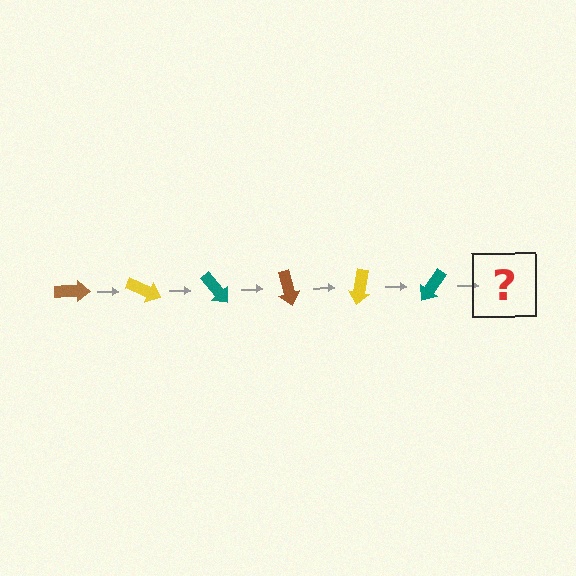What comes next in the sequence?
The next element should be a brown arrow, rotated 150 degrees from the start.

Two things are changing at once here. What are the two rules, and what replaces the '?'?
The two rules are that it rotates 25 degrees each step and the color cycles through brown, yellow, and teal. The '?' should be a brown arrow, rotated 150 degrees from the start.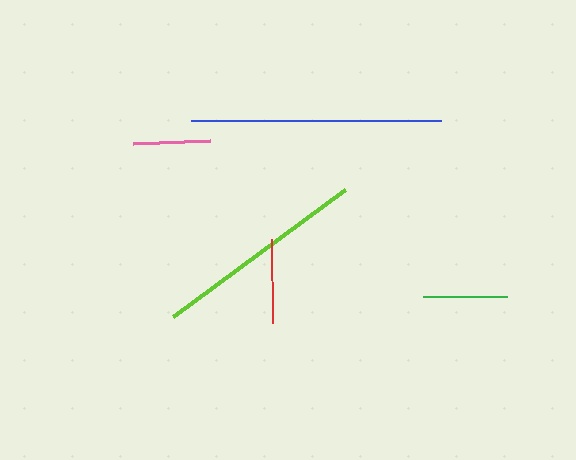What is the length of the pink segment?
The pink segment is approximately 78 pixels long.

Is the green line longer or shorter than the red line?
The green line is longer than the red line.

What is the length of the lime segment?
The lime segment is approximately 214 pixels long.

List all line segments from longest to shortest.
From longest to shortest: blue, lime, green, red, pink.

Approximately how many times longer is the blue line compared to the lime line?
The blue line is approximately 1.2 times the length of the lime line.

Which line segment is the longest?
The blue line is the longest at approximately 250 pixels.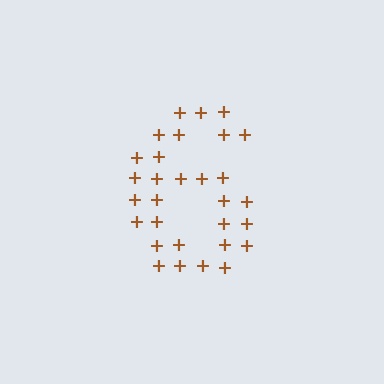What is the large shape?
The large shape is the digit 6.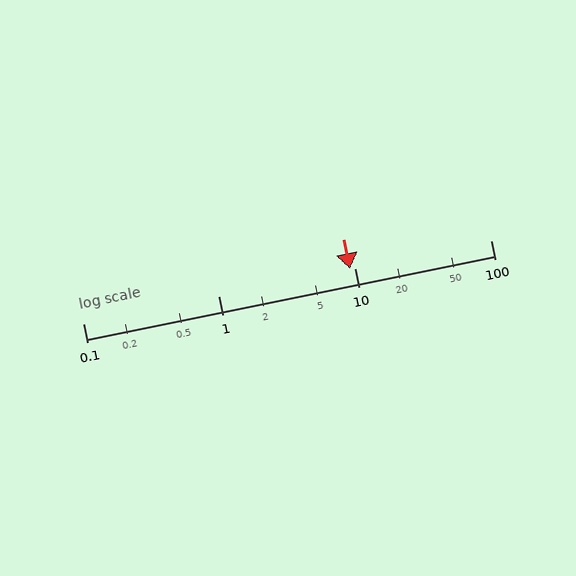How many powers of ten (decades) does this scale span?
The scale spans 3 decades, from 0.1 to 100.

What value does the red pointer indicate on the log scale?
The pointer indicates approximately 9.2.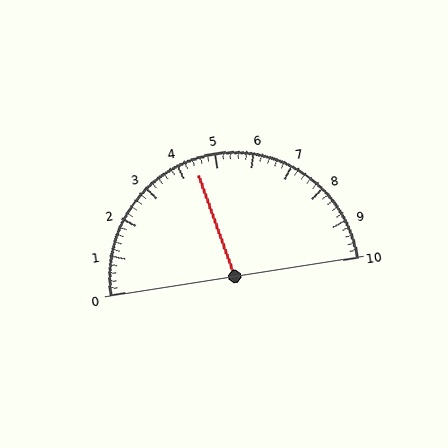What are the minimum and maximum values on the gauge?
The gauge ranges from 0 to 10.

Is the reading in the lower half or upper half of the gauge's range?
The reading is in the lower half of the range (0 to 10).